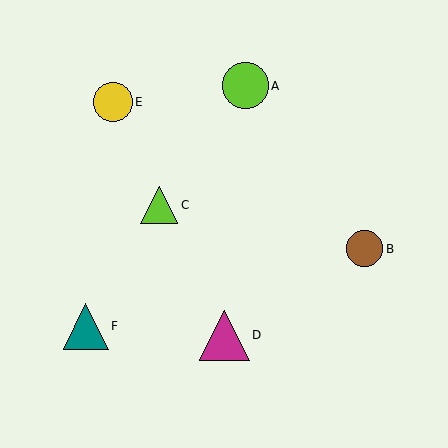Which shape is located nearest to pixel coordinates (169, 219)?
The lime triangle (labeled C) at (159, 205) is nearest to that location.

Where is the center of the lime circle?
The center of the lime circle is at (246, 86).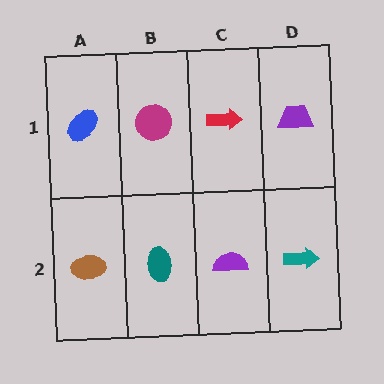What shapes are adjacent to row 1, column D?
A teal arrow (row 2, column D), a red arrow (row 1, column C).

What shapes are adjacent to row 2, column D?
A purple trapezoid (row 1, column D), a purple semicircle (row 2, column C).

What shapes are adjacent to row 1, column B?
A teal ellipse (row 2, column B), a blue ellipse (row 1, column A), a red arrow (row 1, column C).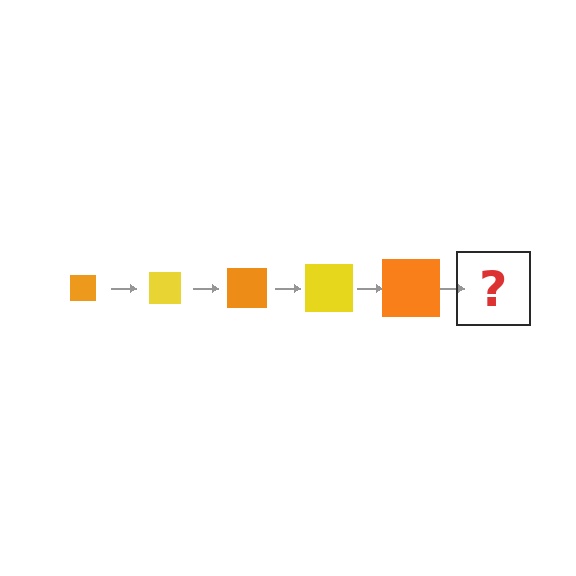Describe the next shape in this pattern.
It should be a yellow square, larger than the previous one.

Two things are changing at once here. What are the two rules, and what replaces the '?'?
The two rules are that the square grows larger each step and the color cycles through orange and yellow. The '?' should be a yellow square, larger than the previous one.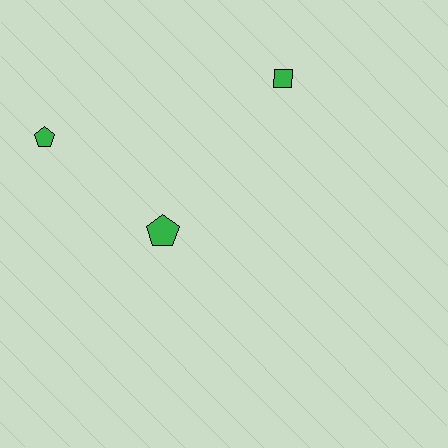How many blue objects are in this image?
There are no blue objects.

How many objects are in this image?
There are 3 objects.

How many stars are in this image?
There are no stars.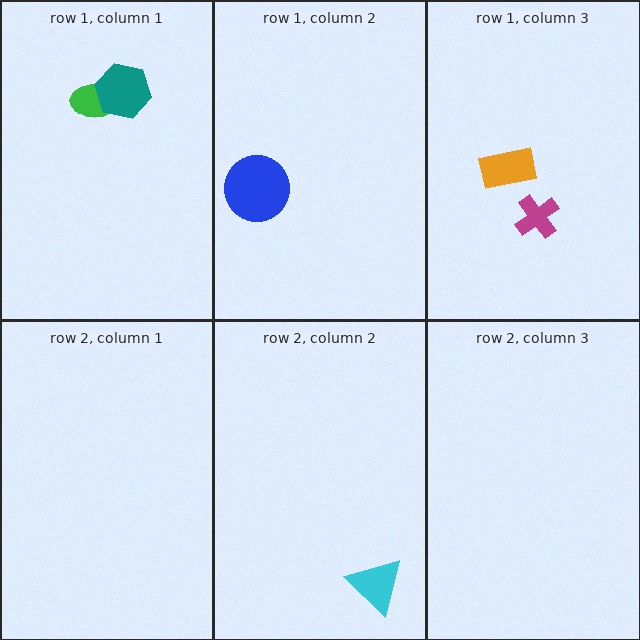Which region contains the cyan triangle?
The row 2, column 2 region.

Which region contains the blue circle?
The row 1, column 2 region.